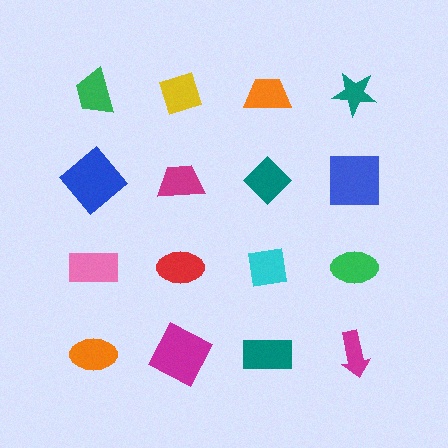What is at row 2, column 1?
A blue diamond.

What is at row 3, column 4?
A green ellipse.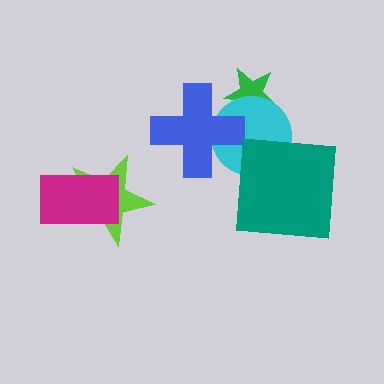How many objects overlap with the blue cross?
2 objects overlap with the blue cross.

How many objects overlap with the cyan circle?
3 objects overlap with the cyan circle.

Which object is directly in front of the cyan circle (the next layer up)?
The blue cross is directly in front of the cyan circle.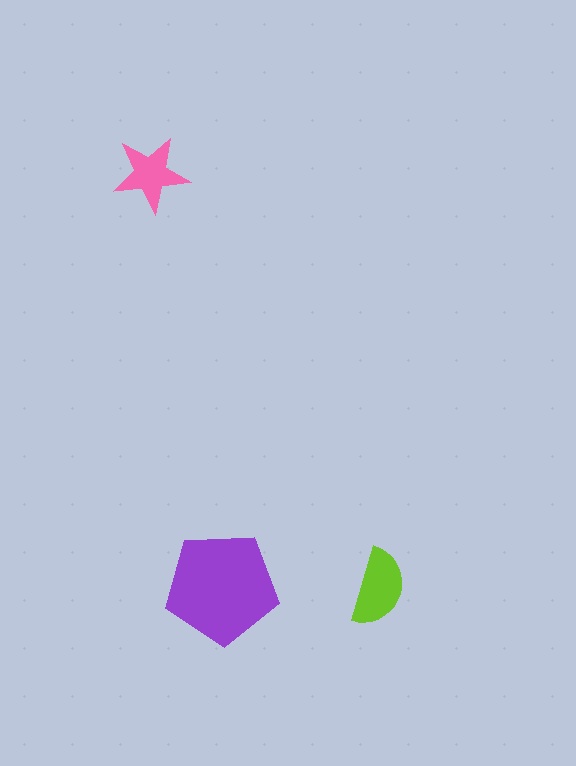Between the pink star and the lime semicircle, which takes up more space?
The lime semicircle.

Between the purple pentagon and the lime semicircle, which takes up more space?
The purple pentagon.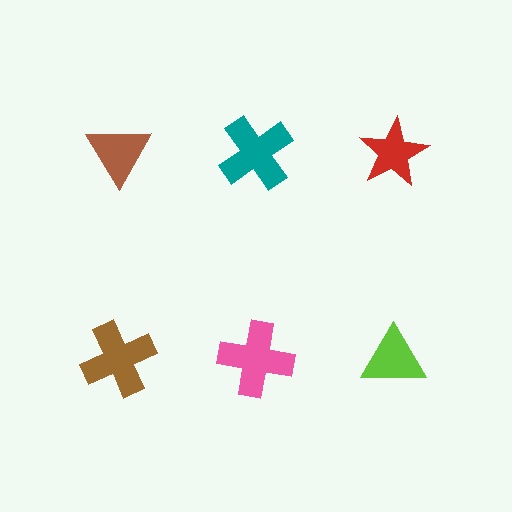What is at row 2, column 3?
A lime triangle.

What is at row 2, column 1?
A brown cross.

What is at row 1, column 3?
A red star.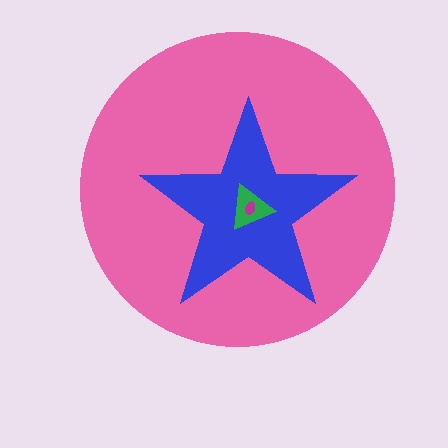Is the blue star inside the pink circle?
Yes.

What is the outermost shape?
The pink circle.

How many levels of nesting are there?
4.